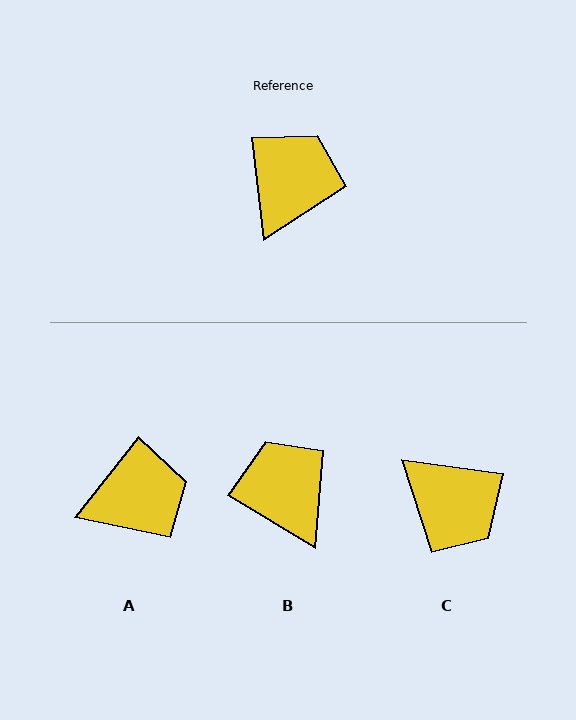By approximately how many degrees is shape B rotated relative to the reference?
Approximately 53 degrees counter-clockwise.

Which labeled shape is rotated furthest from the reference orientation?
C, about 105 degrees away.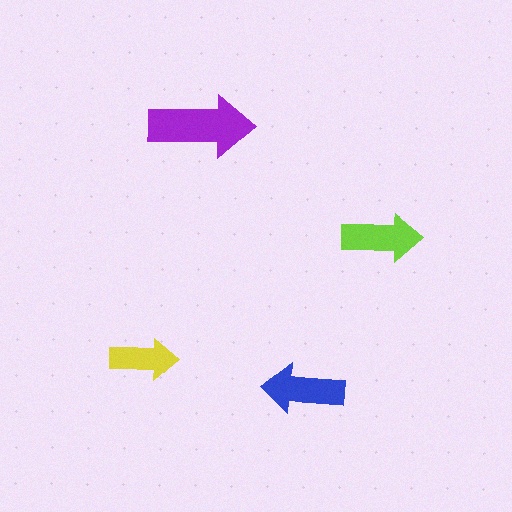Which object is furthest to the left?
The yellow arrow is leftmost.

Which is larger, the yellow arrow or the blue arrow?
The blue one.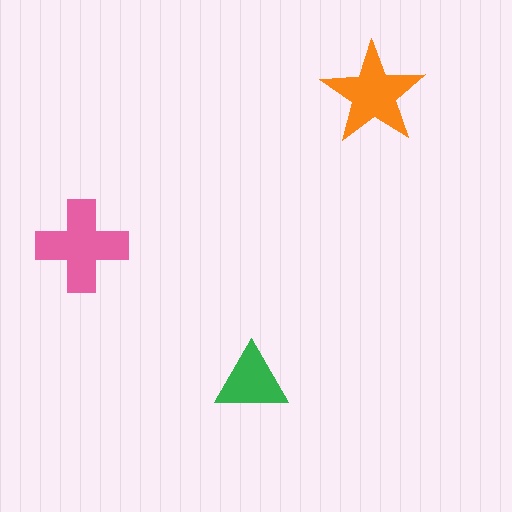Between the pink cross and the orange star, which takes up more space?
The pink cross.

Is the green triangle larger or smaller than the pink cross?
Smaller.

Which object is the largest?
The pink cross.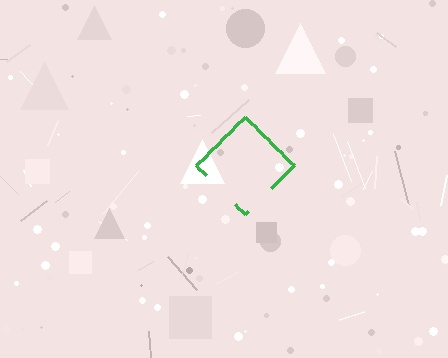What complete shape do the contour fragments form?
The contour fragments form a diamond.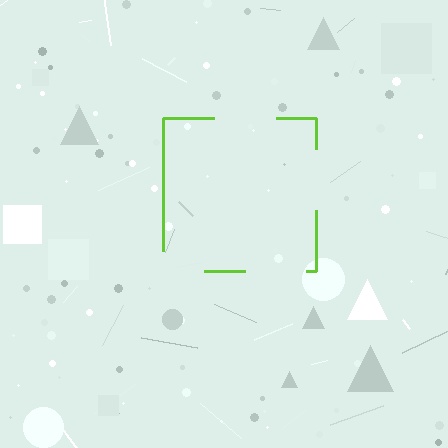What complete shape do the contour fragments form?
The contour fragments form a square.